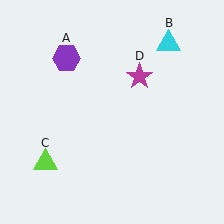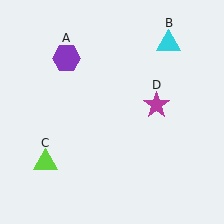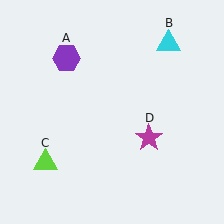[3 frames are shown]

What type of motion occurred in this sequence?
The magenta star (object D) rotated clockwise around the center of the scene.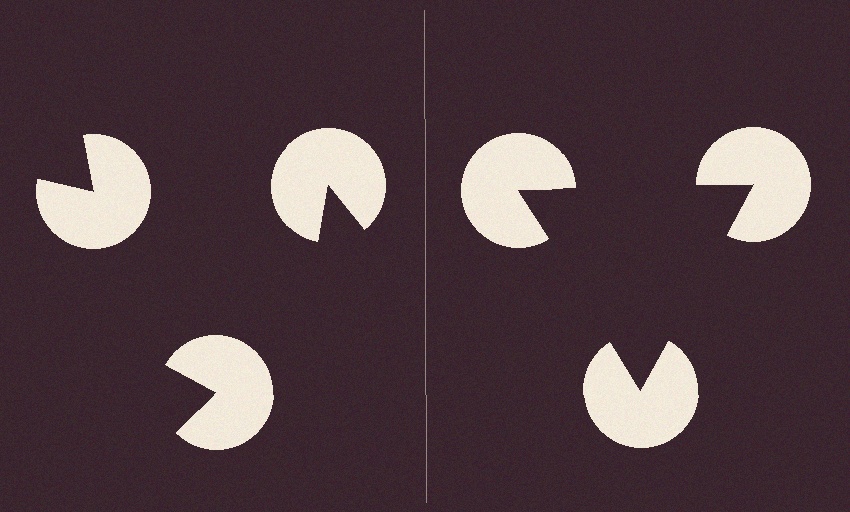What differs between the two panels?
The pac-man discs are positioned identically on both sides; only the wedge orientations differ. On the right they align to a triangle; on the left they are misaligned.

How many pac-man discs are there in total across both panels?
6 — 3 on each side.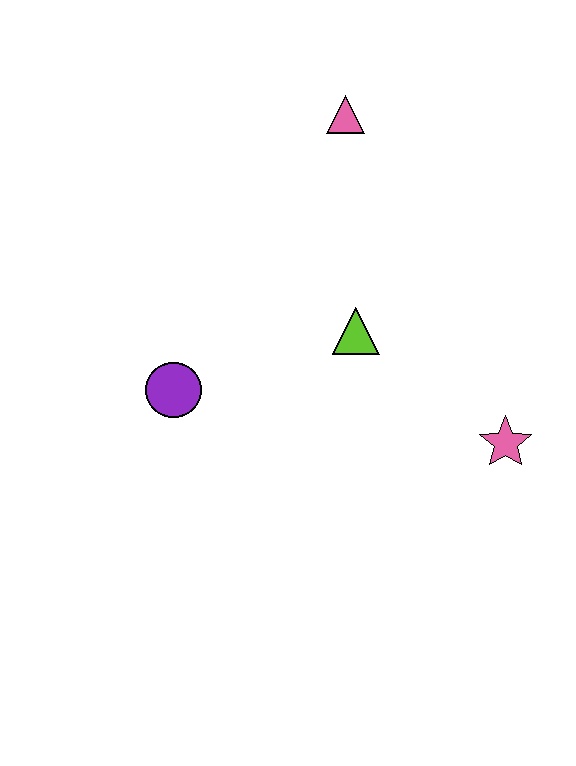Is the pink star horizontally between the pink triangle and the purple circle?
No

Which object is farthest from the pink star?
The pink triangle is farthest from the pink star.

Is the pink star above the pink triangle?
No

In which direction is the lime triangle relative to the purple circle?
The lime triangle is to the right of the purple circle.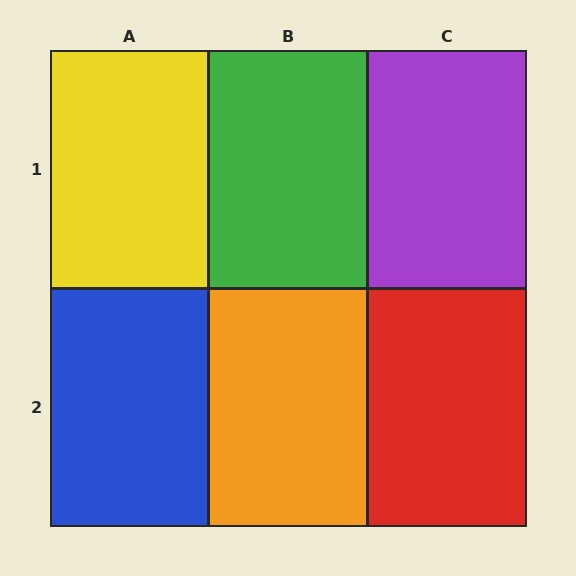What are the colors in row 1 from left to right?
Yellow, green, purple.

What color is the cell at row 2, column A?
Blue.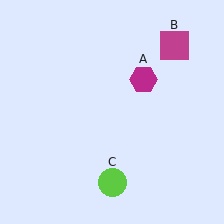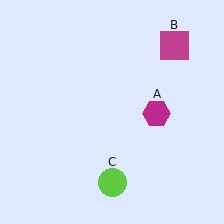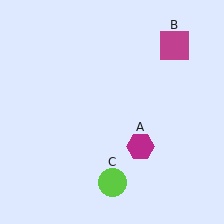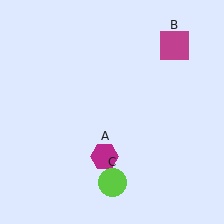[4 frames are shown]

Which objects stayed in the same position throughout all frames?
Magenta square (object B) and lime circle (object C) remained stationary.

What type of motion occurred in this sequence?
The magenta hexagon (object A) rotated clockwise around the center of the scene.